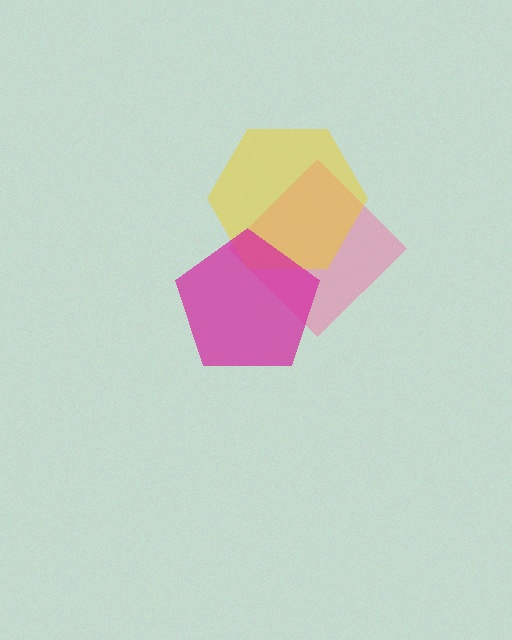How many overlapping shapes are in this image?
There are 3 overlapping shapes in the image.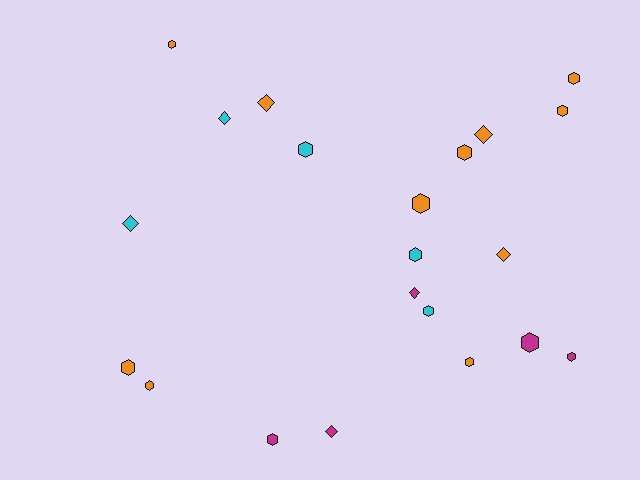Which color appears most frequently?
Orange, with 11 objects.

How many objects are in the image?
There are 21 objects.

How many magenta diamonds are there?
There are 2 magenta diamonds.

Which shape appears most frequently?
Hexagon, with 14 objects.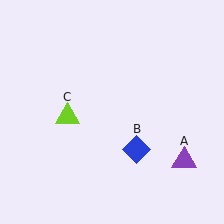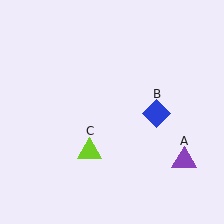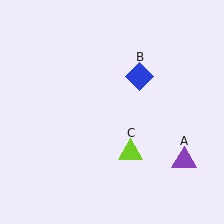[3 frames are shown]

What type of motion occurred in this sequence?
The blue diamond (object B), lime triangle (object C) rotated counterclockwise around the center of the scene.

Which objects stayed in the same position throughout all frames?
Purple triangle (object A) remained stationary.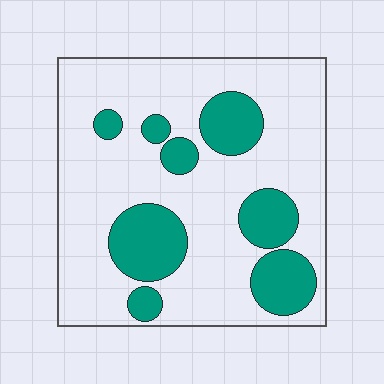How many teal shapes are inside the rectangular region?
8.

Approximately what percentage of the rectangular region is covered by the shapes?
Approximately 25%.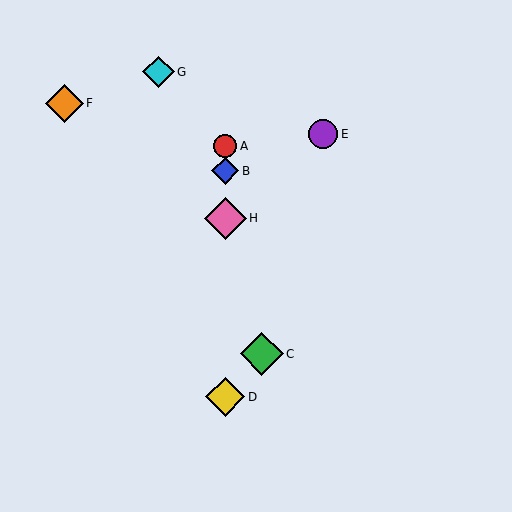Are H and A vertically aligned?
Yes, both are at x≈225.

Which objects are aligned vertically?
Objects A, B, D, H are aligned vertically.